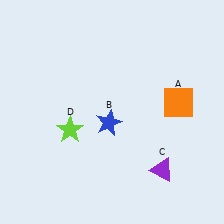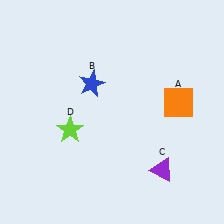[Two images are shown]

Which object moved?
The blue star (B) moved up.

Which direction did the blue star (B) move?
The blue star (B) moved up.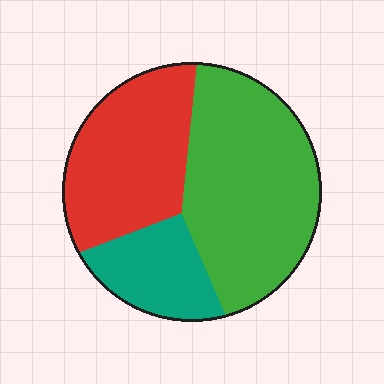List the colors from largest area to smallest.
From largest to smallest: green, red, teal.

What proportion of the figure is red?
Red covers around 35% of the figure.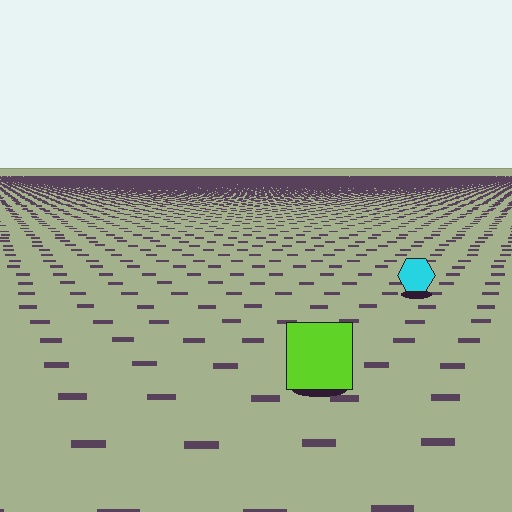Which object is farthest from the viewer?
The cyan hexagon is farthest from the viewer. It appears smaller and the ground texture around it is denser.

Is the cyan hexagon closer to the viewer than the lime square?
No. The lime square is closer — you can tell from the texture gradient: the ground texture is coarser near it.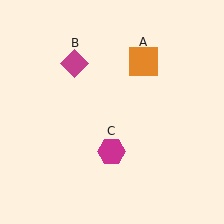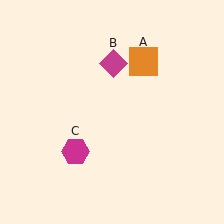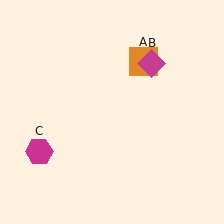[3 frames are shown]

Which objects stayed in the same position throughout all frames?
Orange square (object A) remained stationary.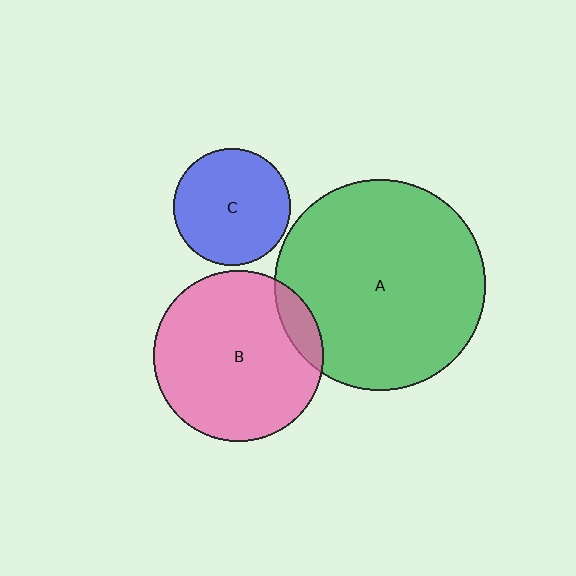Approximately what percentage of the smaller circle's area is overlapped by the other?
Approximately 10%.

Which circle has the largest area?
Circle A (green).